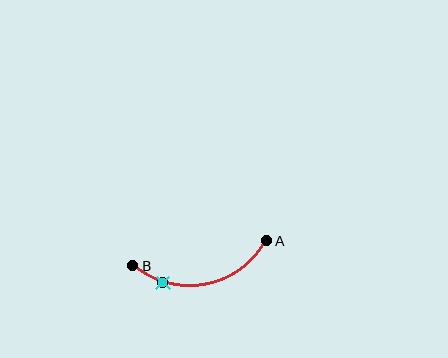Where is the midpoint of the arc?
The arc midpoint is the point on the curve farthest from the straight line joining A and B. It sits below that line.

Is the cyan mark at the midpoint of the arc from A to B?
No. The cyan mark lies on the arc but is closer to endpoint B. The arc midpoint would be at the point on the curve equidistant along the arc from both A and B.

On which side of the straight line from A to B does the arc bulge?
The arc bulges below the straight line connecting A and B.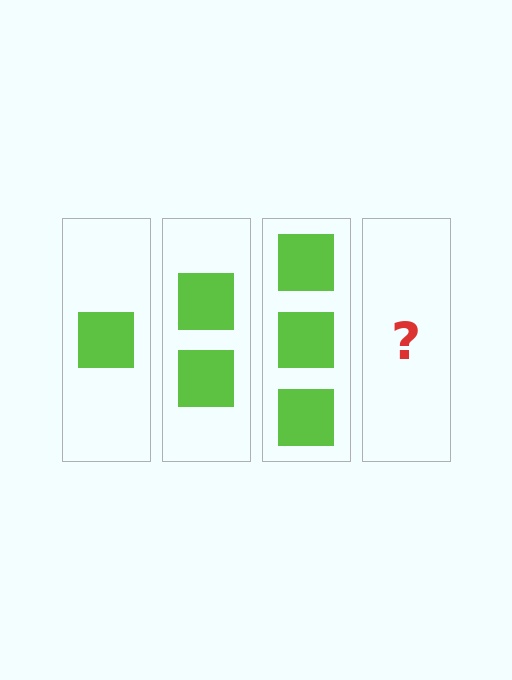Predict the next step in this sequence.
The next step is 4 squares.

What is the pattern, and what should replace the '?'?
The pattern is that each step adds one more square. The '?' should be 4 squares.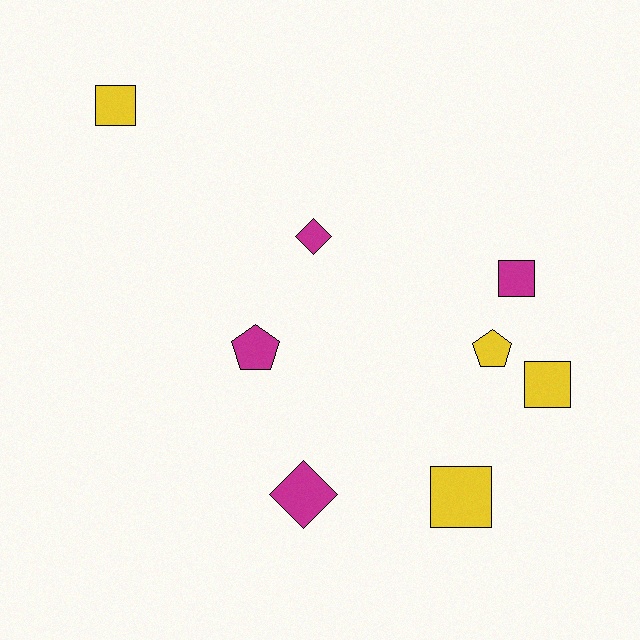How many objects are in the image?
There are 8 objects.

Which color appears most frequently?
Yellow, with 4 objects.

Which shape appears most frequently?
Square, with 4 objects.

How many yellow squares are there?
There are 3 yellow squares.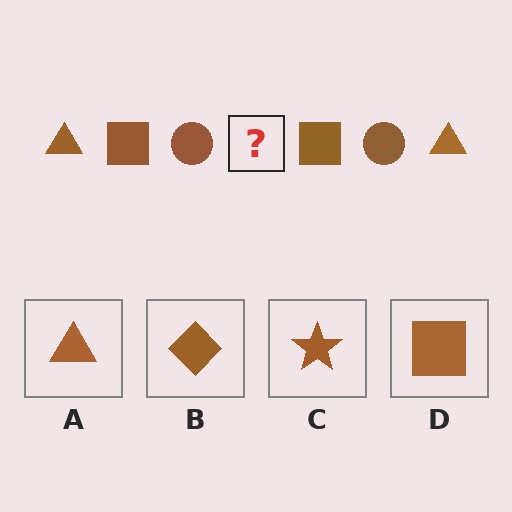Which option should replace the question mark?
Option A.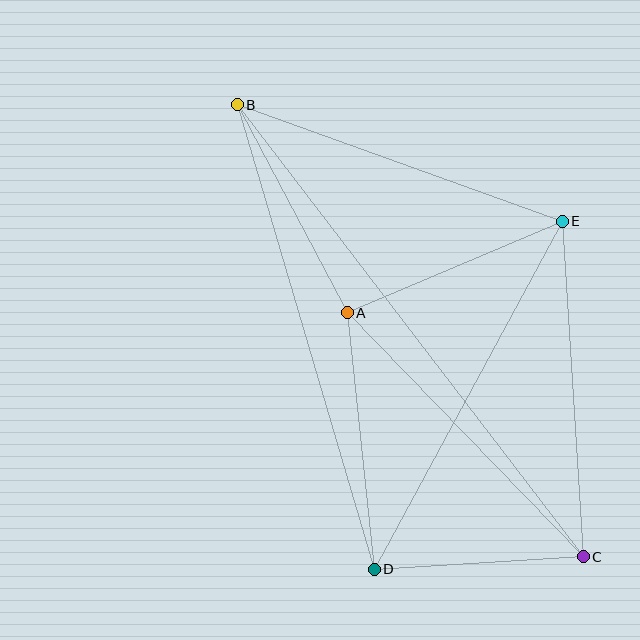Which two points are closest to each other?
Points C and D are closest to each other.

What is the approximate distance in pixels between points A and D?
The distance between A and D is approximately 258 pixels.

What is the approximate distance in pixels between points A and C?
The distance between A and C is approximately 340 pixels.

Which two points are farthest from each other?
Points B and C are farthest from each other.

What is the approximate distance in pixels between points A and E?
The distance between A and E is approximately 234 pixels.